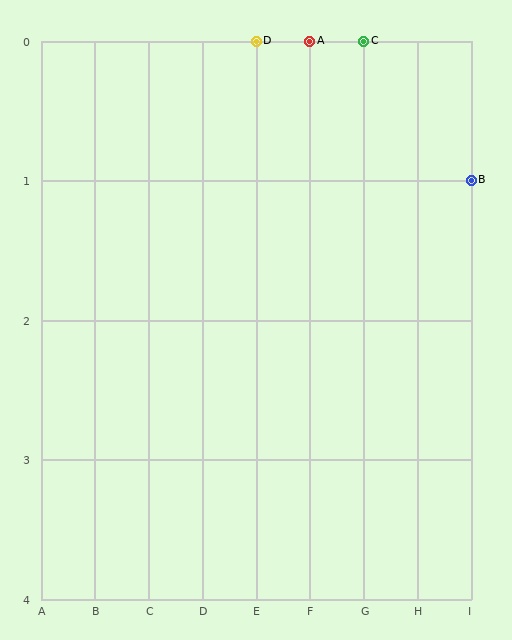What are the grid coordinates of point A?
Point A is at grid coordinates (F, 0).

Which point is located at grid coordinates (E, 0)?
Point D is at (E, 0).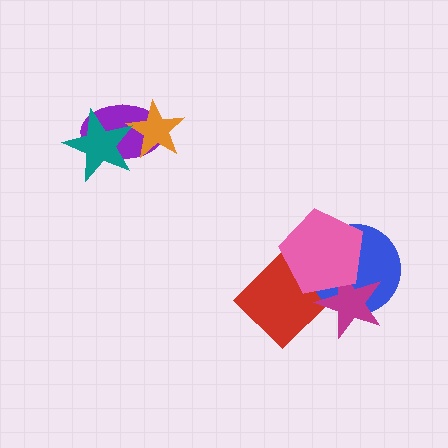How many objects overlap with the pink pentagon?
3 objects overlap with the pink pentagon.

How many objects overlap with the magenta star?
3 objects overlap with the magenta star.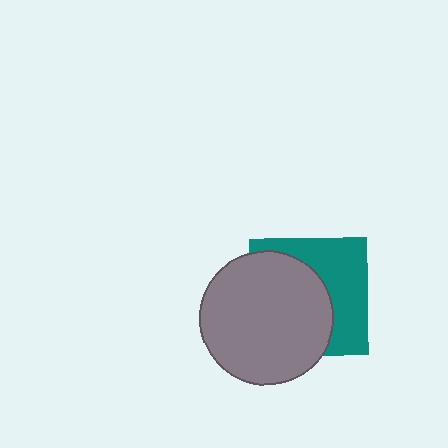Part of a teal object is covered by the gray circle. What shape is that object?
It is a square.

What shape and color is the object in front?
The object in front is a gray circle.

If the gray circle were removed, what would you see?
You would see the complete teal square.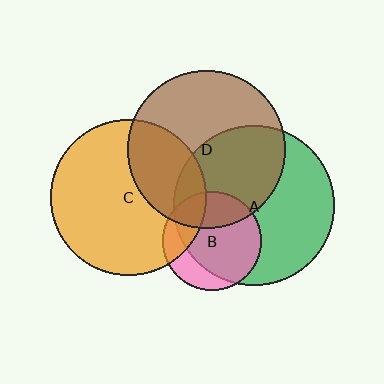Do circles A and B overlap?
Yes.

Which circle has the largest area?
Circle A (green).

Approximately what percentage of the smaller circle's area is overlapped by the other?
Approximately 75%.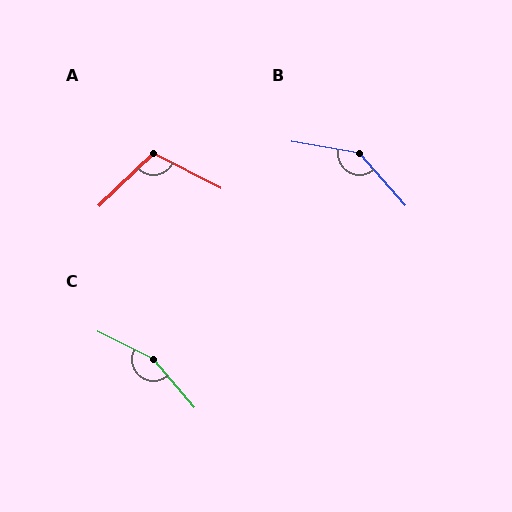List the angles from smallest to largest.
A (109°), B (142°), C (158°).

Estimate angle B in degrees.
Approximately 142 degrees.